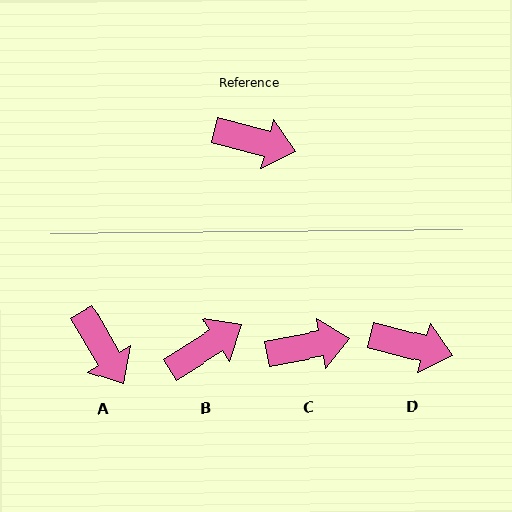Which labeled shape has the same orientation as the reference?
D.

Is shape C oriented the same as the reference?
No, it is off by about 25 degrees.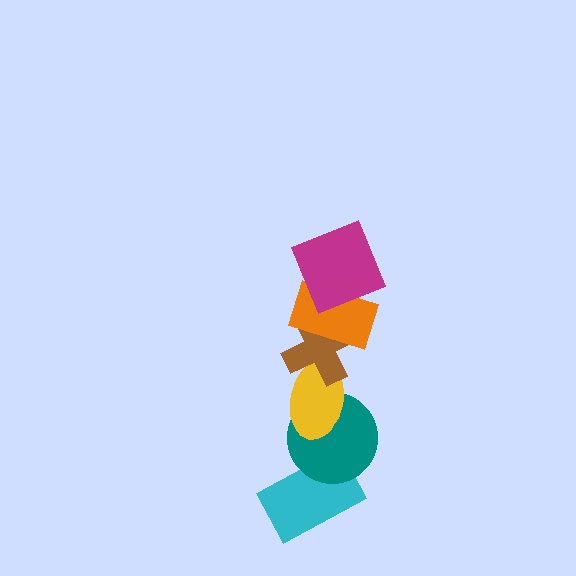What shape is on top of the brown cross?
The orange rectangle is on top of the brown cross.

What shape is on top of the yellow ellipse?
The brown cross is on top of the yellow ellipse.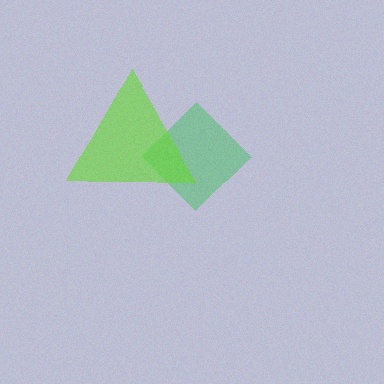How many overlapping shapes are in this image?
There are 2 overlapping shapes in the image.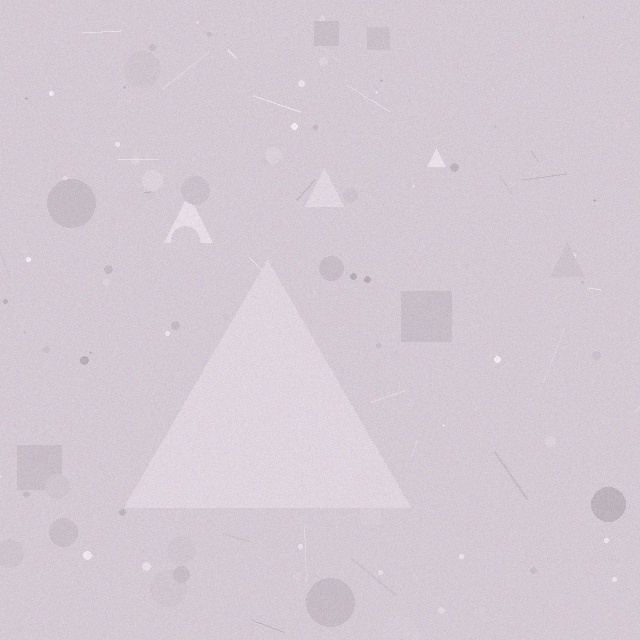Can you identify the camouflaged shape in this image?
The camouflaged shape is a triangle.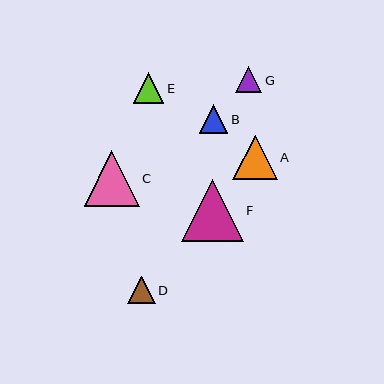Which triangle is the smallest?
Triangle G is the smallest with a size of approximately 26 pixels.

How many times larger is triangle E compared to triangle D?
Triangle E is approximately 1.1 times the size of triangle D.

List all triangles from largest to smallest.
From largest to smallest: F, C, A, E, B, D, G.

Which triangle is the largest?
Triangle F is the largest with a size of approximately 62 pixels.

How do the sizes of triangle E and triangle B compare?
Triangle E and triangle B are approximately the same size.